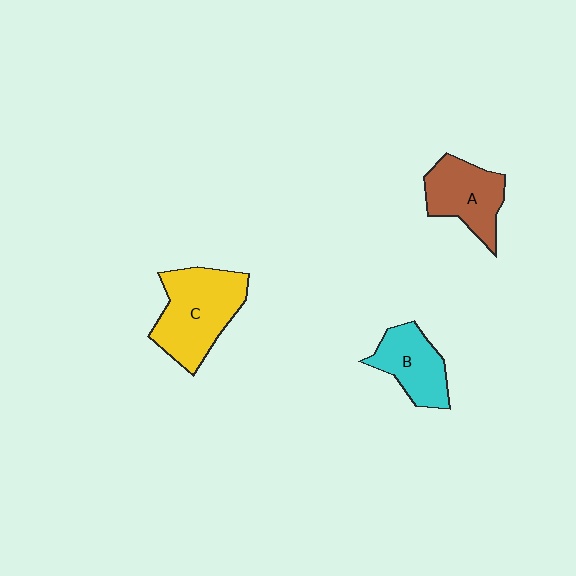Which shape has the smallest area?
Shape B (cyan).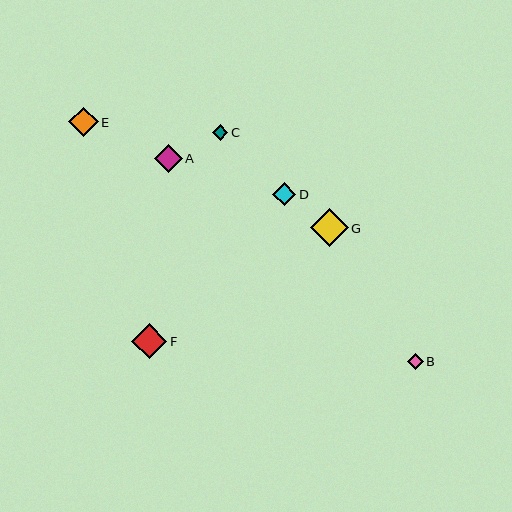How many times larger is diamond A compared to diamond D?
Diamond A is approximately 1.2 times the size of diamond D.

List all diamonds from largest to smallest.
From largest to smallest: G, F, E, A, D, C, B.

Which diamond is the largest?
Diamond G is the largest with a size of approximately 37 pixels.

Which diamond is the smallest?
Diamond B is the smallest with a size of approximately 16 pixels.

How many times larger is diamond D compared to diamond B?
Diamond D is approximately 1.5 times the size of diamond B.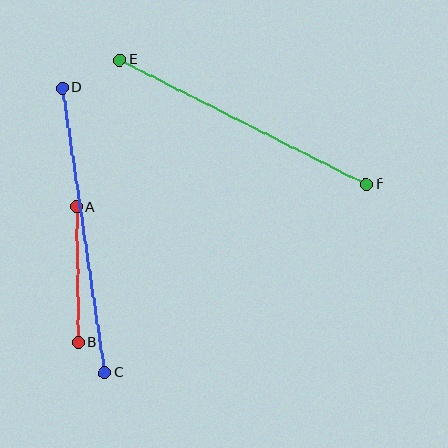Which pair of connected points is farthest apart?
Points C and D are farthest apart.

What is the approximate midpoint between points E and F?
The midpoint is at approximately (243, 122) pixels.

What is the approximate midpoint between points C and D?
The midpoint is at approximately (83, 230) pixels.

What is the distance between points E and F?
The distance is approximately 276 pixels.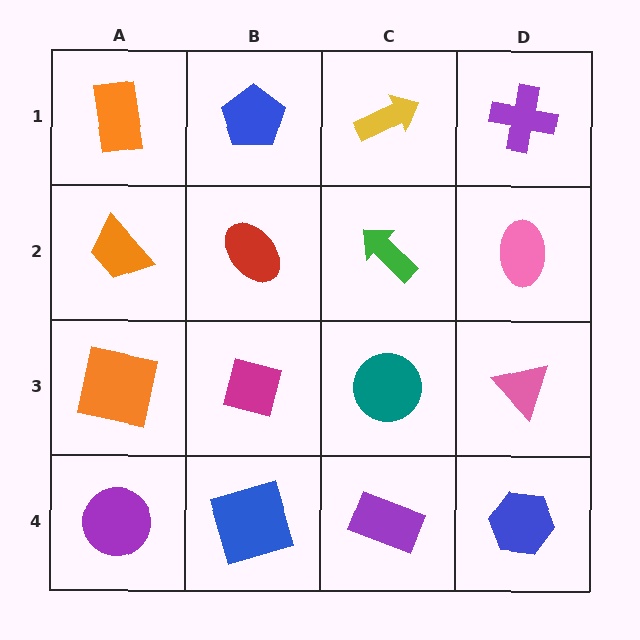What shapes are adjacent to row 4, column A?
An orange square (row 3, column A), a blue square (row 4, column B).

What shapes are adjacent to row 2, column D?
A purple cross (row 1, column D), a pink triangle (row 3, column D), a green arrow (row 2, column C).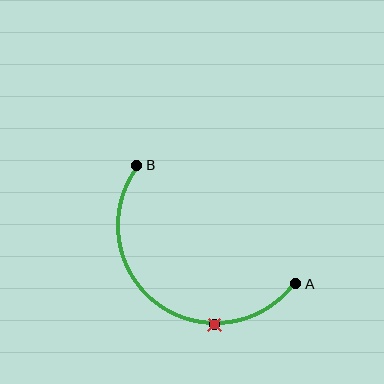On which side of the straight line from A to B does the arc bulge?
The arc bulges below and to the left of the straight line connecting A and B.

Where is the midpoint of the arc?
The arc midpoint is the point on the curve farthest from the straight line joining A and B. It sits below and to the left of that line.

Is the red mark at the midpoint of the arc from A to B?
No. The red mark lies on the arc but is closer to endpoint A. The arc midpoint would be at the point on the curve equidistant along the arc from both A and B.